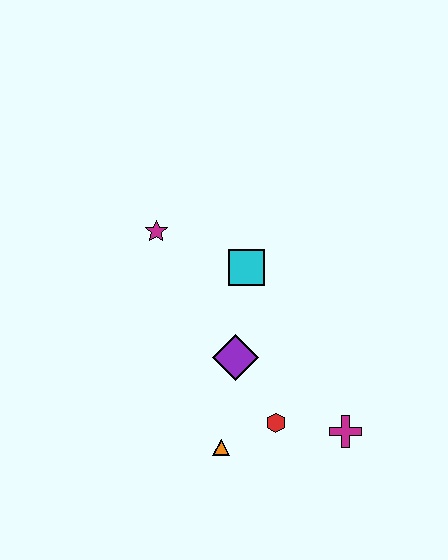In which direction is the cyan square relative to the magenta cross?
The cyan square is above the magenta cross.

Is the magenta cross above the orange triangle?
Yes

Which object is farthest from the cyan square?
The magenta cross is farthest from the cyan square.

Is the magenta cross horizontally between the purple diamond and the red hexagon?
No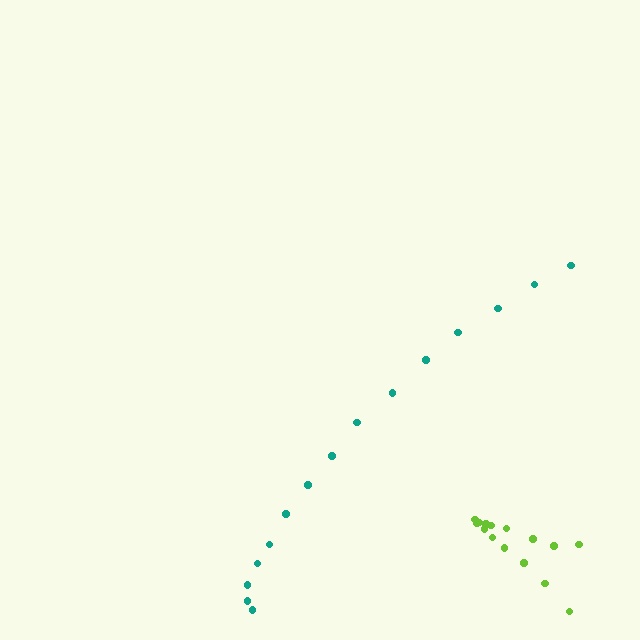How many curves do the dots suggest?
There are 2 distinct paths.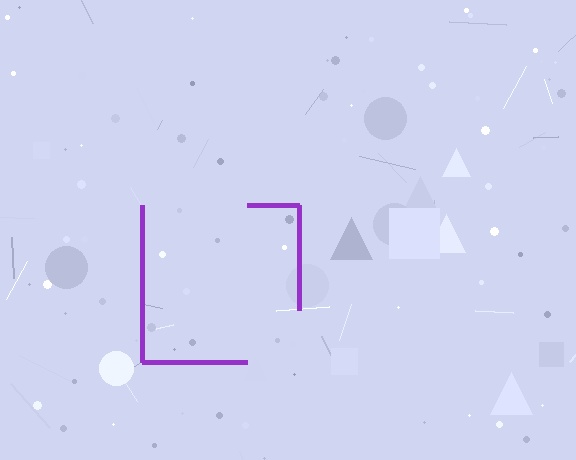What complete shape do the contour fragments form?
The contour fragments form a square.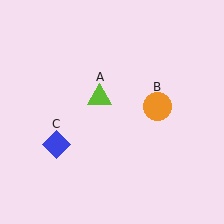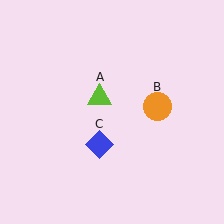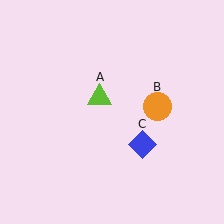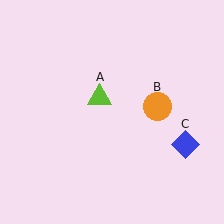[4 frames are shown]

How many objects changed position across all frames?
1 object changed position: blue diamond (object C).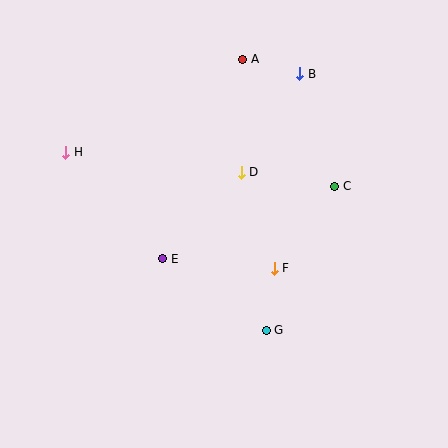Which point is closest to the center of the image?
Point D at (241, 172) is closest to the center.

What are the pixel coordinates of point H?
Point H is at (66, 152).